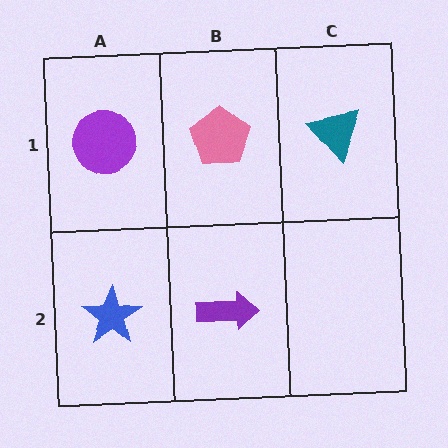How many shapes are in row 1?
3 shapes.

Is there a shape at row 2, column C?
No, that cell is empty.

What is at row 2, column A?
A blue star.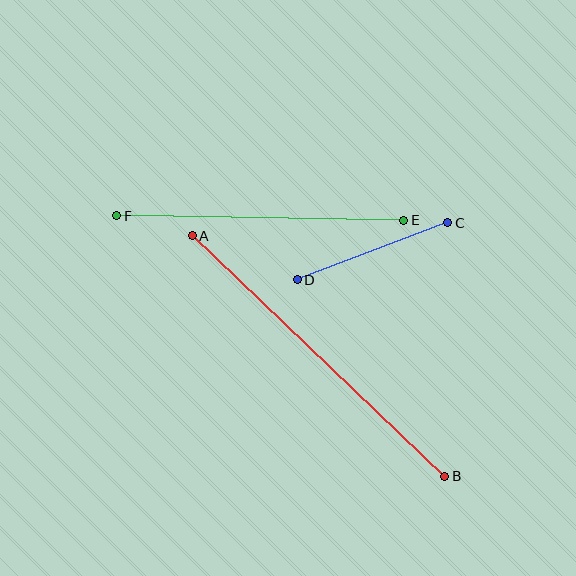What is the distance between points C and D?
The distance is approximately 161 pixels.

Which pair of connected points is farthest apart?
Points A and B are farthest apart.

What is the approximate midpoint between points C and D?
The midpoint is at approximately (373, 251) pixels.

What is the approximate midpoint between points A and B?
The midpoint is at approximately (319, 356) pixels.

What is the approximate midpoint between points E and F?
The midpoint is at approximately (260, 218) pixels.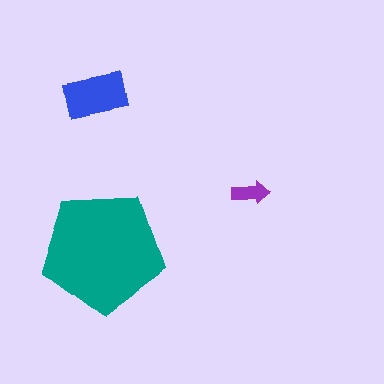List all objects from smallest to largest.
The purple arrow, the blue rectangle, the teal pentagon.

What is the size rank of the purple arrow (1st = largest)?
3rd.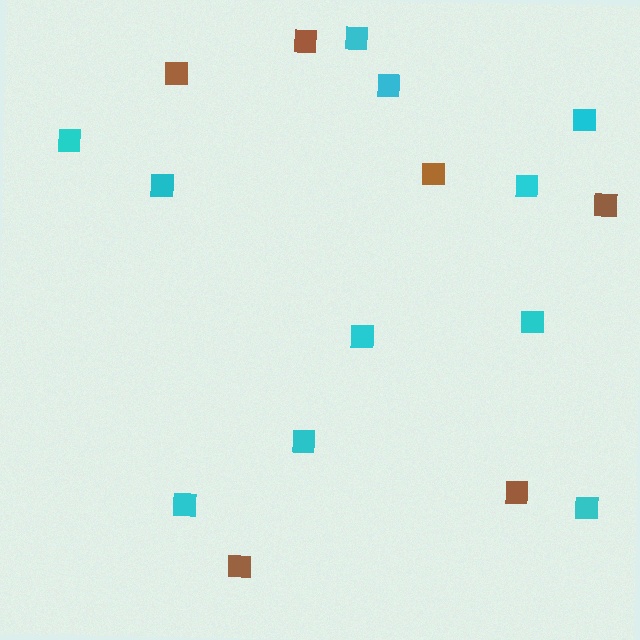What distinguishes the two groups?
There are 2 groups: one group of brown squares (6) and one group of cyan squares (11).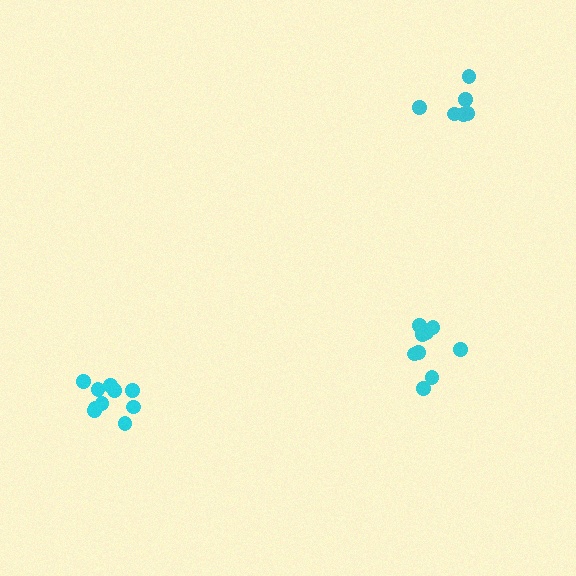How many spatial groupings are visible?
There are 3 spatial groupings.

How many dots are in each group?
Group 1: 6 dots, Group 2: 10 dots, Group 3: 9 dots (25 total).